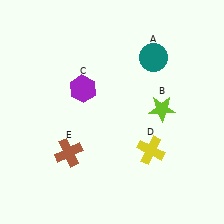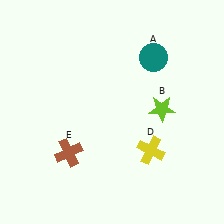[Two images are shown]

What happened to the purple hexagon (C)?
The purple hexagon (C) was removed in Image 2. It was in the top-left area of Image 1.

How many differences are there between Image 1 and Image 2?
There is 1 difference between the two images.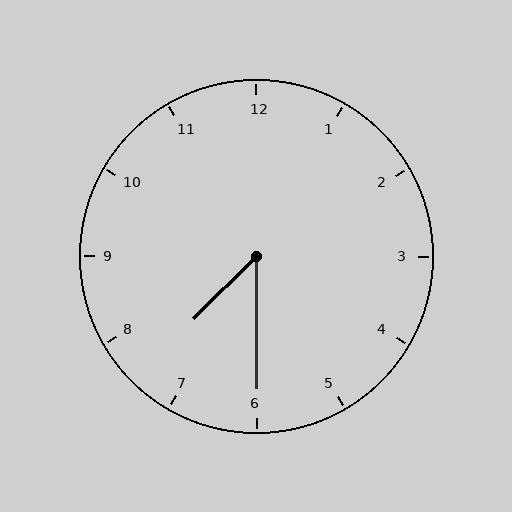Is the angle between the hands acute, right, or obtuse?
It is acute.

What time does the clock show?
7:30.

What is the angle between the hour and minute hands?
Approximately 45 degrees.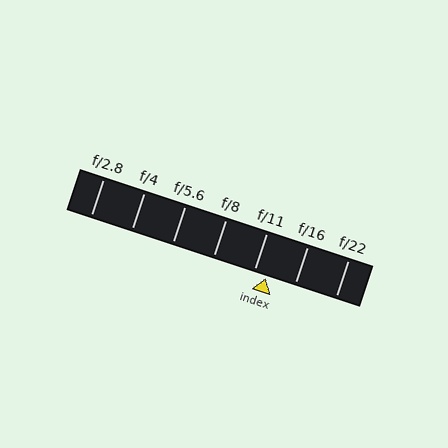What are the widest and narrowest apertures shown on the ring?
The widest aperture shown is f/2.8 and the narrowest is f/22.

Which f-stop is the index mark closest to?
The index mark is closest to f/11.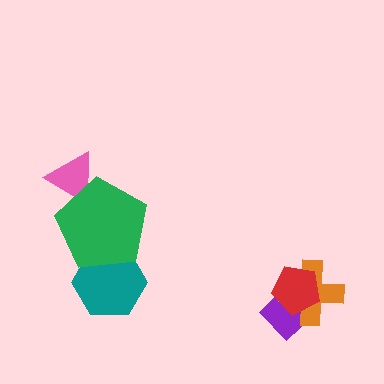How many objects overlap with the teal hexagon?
1 object overlaps with the teal hexagon.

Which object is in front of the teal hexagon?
The green pentagon is in front of the teal hexagon.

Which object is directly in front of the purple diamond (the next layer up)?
The orange cross is directly in front of the purple diamond.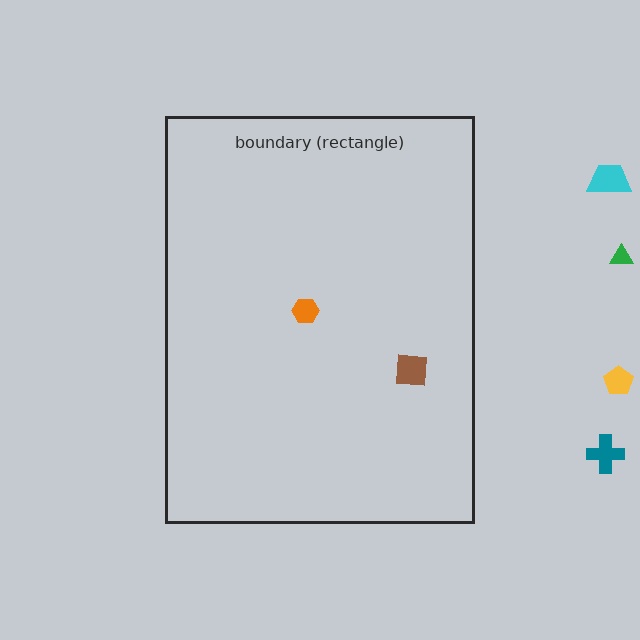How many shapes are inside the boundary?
2 inside, 4 outside.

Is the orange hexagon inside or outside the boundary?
Inside.